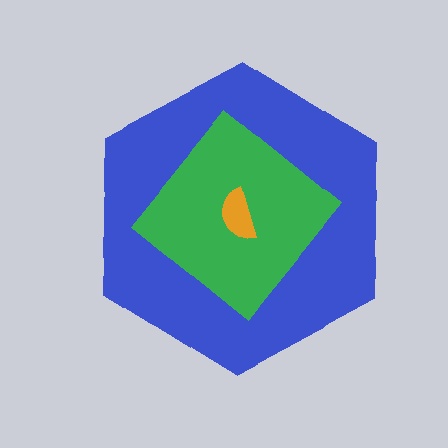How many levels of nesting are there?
3.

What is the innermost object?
The orange semicircle.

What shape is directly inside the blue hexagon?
The green diamond.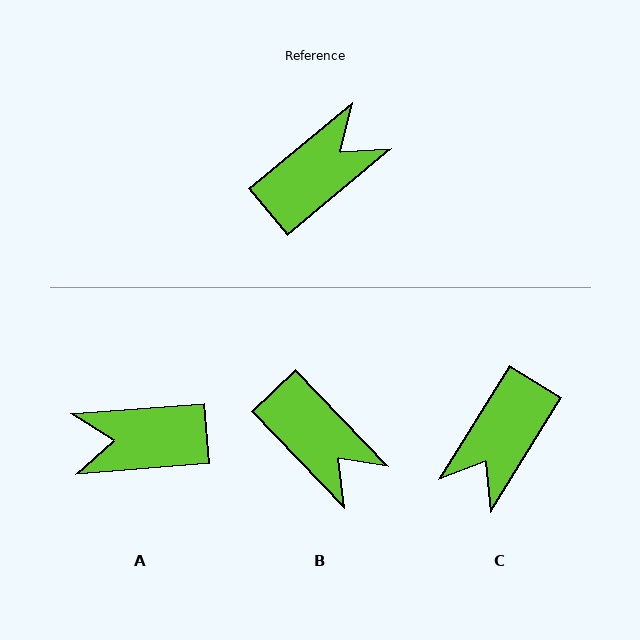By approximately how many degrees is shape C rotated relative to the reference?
Approximately 162 degrees clockwise.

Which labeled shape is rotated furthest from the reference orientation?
C, about 162 degrees away.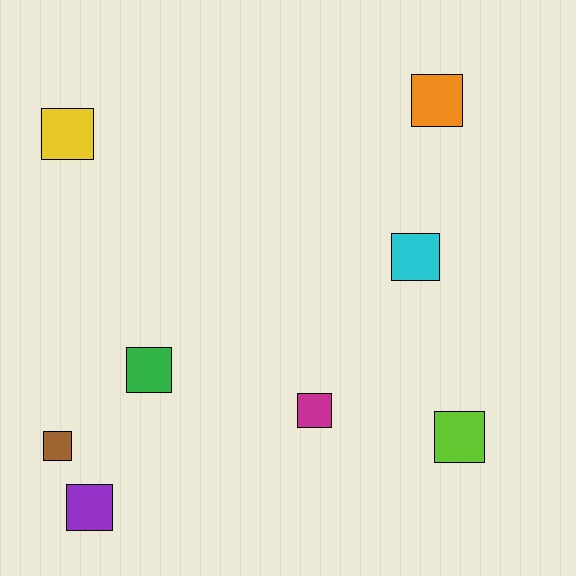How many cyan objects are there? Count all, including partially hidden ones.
There is 1 cyan object.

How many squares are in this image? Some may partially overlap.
There are 8 squares.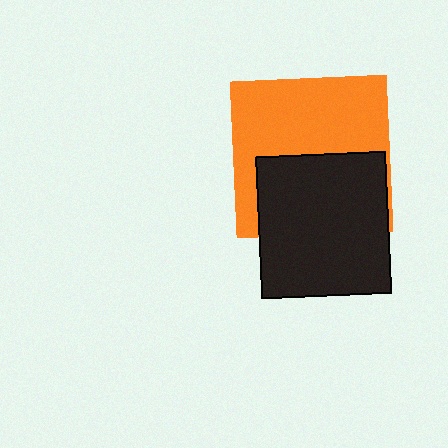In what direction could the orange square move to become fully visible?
The orange square could move up. That would shift it out from behind the black rectangle entirely.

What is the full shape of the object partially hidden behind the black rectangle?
The partially hidden object is an orange square.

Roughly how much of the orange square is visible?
About half of it is visible (roughly 57%).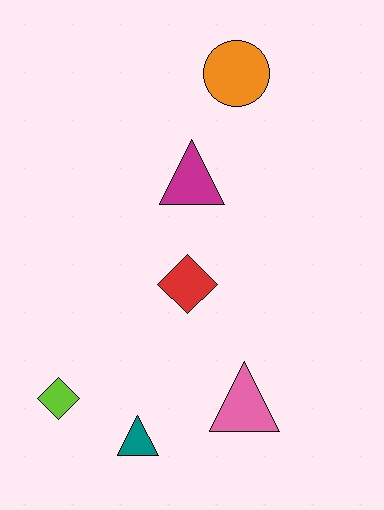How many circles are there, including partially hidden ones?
There is 1 circle.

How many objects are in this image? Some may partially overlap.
There are 6 objects.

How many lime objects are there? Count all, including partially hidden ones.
There is 1 lime object.